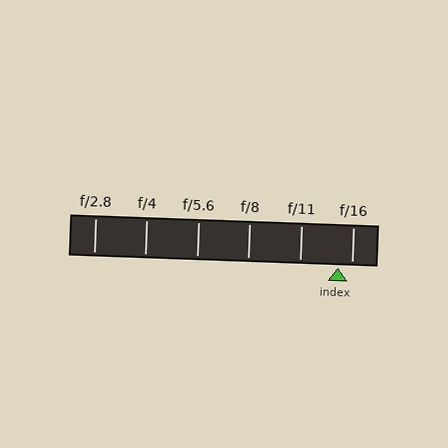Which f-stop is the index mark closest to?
The index mark is closest to f/16.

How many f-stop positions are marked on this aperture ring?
There are 6 f-stop positions marked.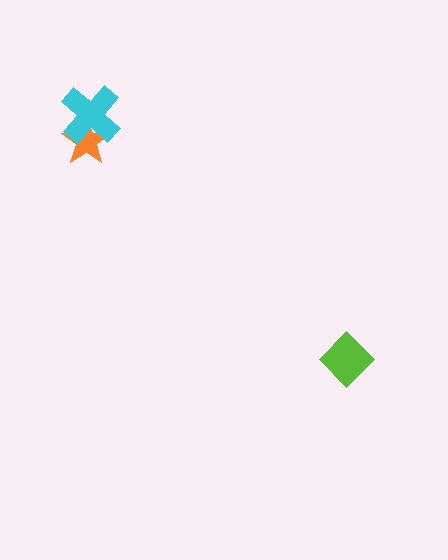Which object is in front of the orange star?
The cyan cross is in front of the orange star.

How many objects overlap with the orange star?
1 object overlaps with the orange star.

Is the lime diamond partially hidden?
No, no other shape covers it.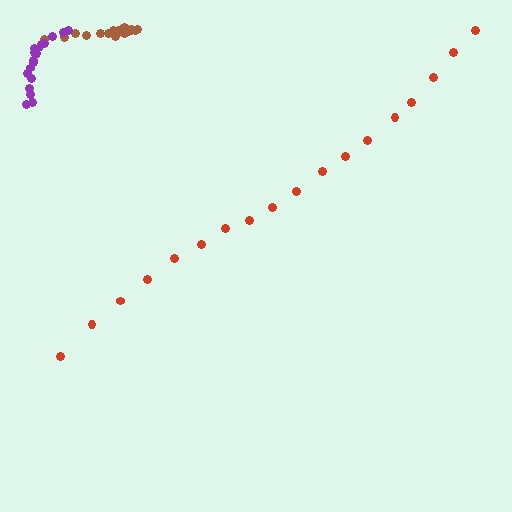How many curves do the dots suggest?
There are 3 distinct paths.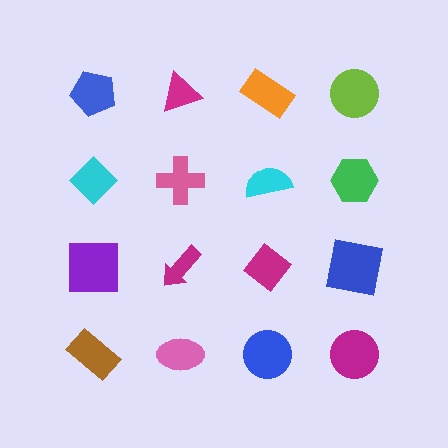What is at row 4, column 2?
A pink ellipse.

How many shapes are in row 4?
4 shapes.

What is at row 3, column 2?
A magenta arrow.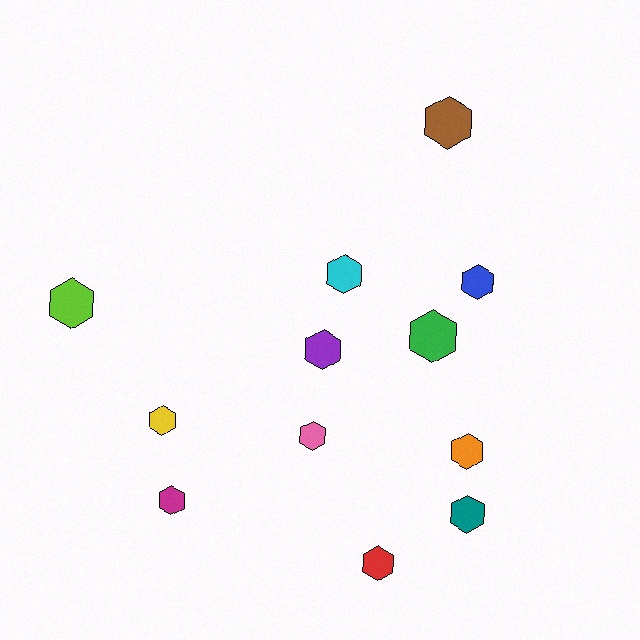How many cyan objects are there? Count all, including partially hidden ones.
There is 1 cyan object.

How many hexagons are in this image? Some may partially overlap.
There are 12 hexagons.